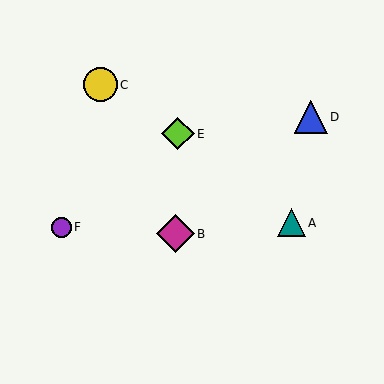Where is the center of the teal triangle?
The center of the teal triangle is at (291, 223).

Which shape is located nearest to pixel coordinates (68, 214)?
The purple circle (labeled F) at (61, 227) is nearest to that location.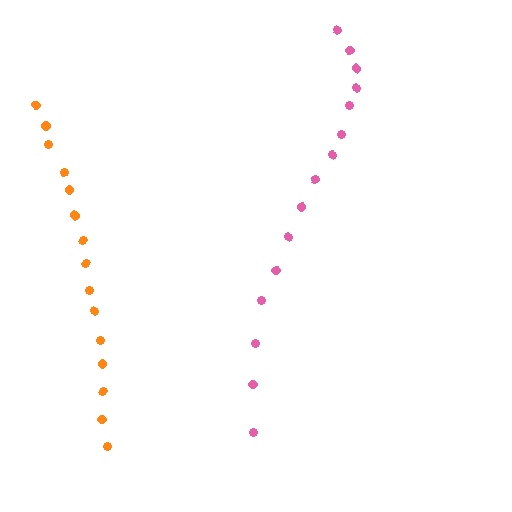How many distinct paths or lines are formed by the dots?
There are 2 distinct paths.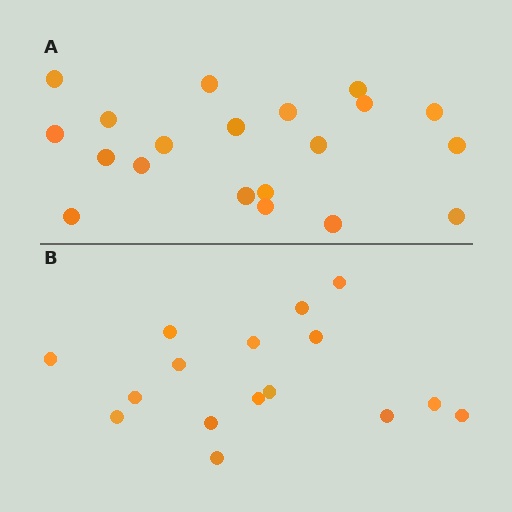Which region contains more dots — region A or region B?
Region A (the top region) has more dots.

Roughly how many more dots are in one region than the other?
Region A has about 4 more dots than region B.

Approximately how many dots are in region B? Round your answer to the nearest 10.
About 20 dots. (The exact count is 16, which rounds to 20.)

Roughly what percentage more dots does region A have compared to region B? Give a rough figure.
About 25% more.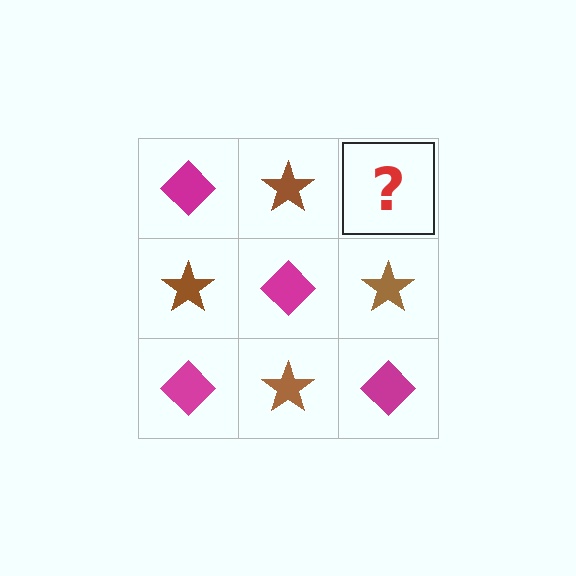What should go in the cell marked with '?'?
The missing cell should contain a magenta diamond.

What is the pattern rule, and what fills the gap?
The rule is that it alternates magenta diamond and brown star in a checkerboard pattern. The gap should be filled with a magenta diamond.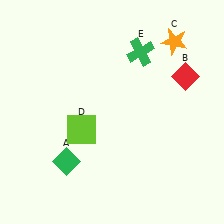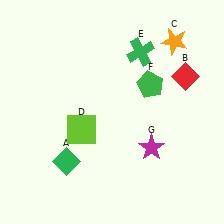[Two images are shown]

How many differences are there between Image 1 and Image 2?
There are 2 differences between the two images.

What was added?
A green pentagon (F), a magenta star (G) were added in Image 2.